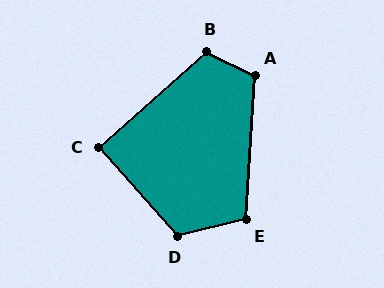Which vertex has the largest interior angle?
D, at approximately 118 degrees.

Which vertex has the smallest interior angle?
C, at approximately 90 degrees.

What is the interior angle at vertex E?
Approximately 107 degrees (obtuse).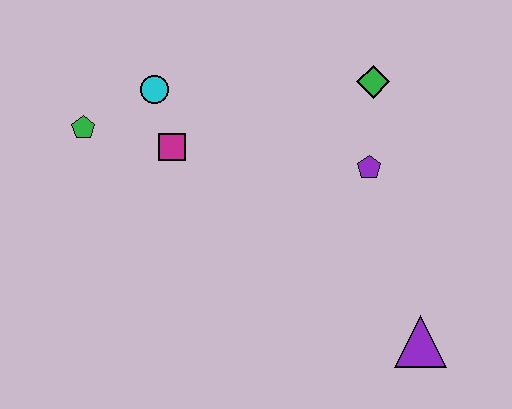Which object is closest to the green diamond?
The purple pentagon is closest to the green diamond.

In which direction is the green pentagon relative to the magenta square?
The green pentagon is to the left of the magenta square.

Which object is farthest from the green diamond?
The green pentagon is farthest from the green diamond.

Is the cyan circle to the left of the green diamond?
Yes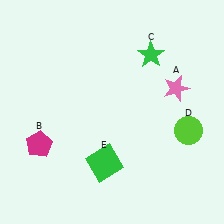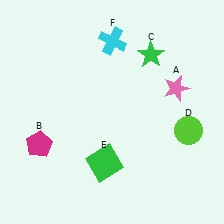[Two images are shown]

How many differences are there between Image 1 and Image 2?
There is 1 difference between the two images.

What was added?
A cyan cross (F) was added in Image 2.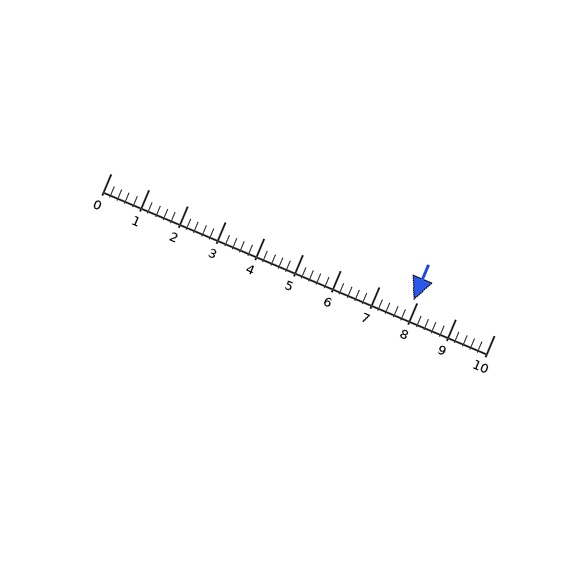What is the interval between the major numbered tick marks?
The major tick marks are spaced 1 units apart.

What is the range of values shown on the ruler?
The ruler shows values from 0 to 10.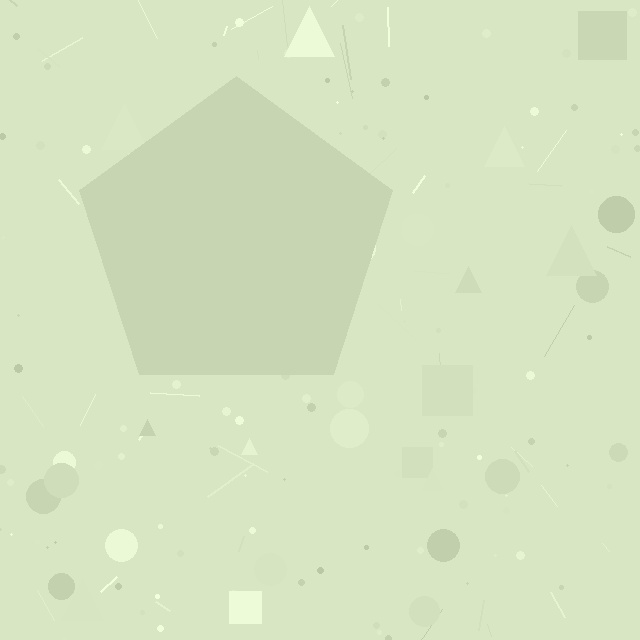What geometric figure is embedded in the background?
A pentagon is embedded in the background.